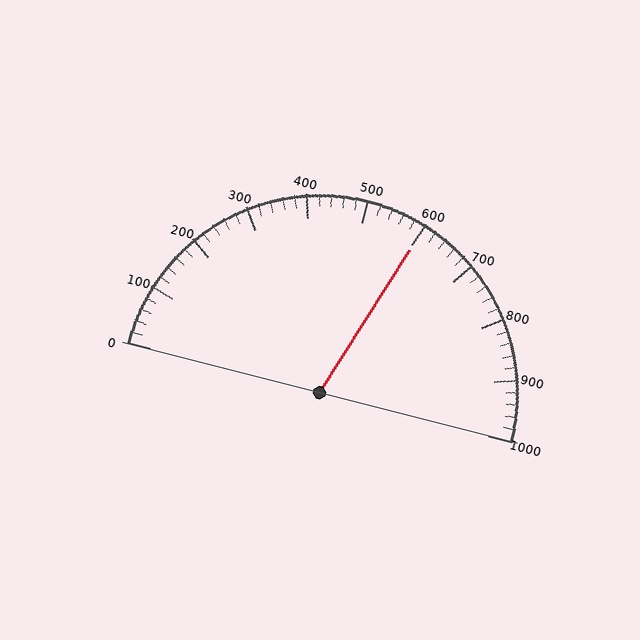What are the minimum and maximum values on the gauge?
The gauge ranges from 0 to 1000.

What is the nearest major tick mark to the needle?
The nearest major tick mark is 600.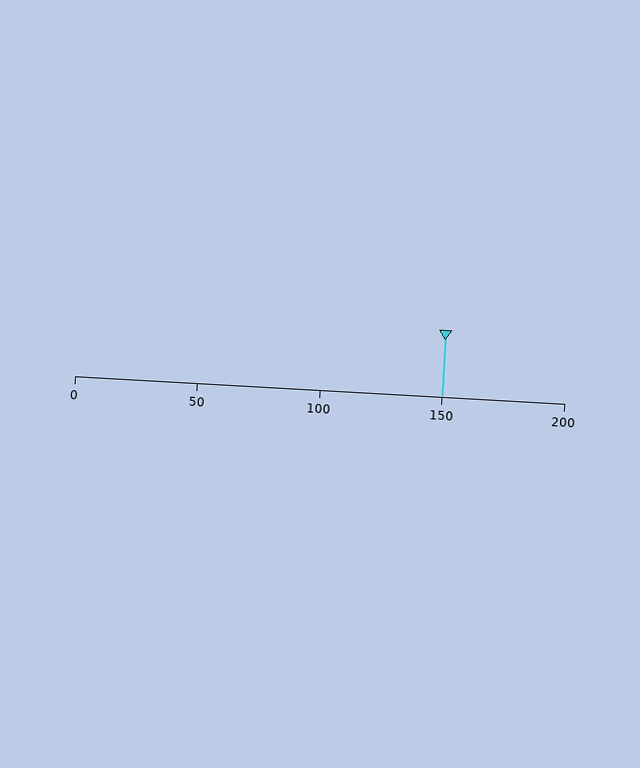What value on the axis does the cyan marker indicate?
The marker indicates approximately 150.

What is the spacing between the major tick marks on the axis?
The major ticks are spaced 50 apart.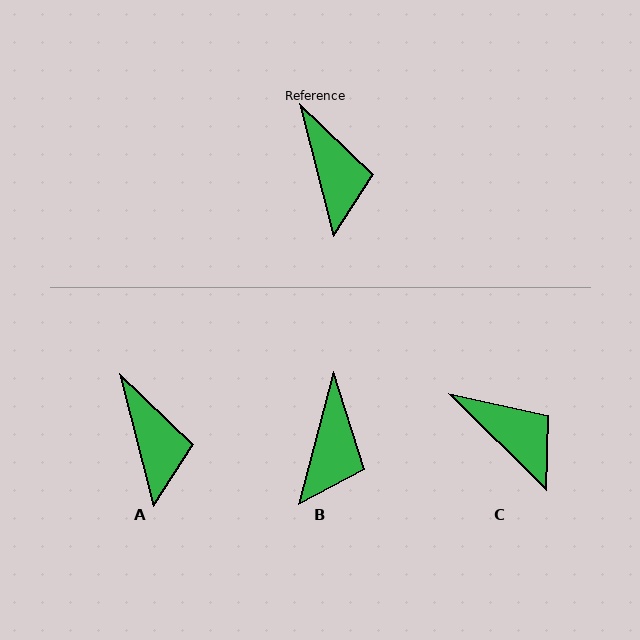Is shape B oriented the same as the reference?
No, it is off by about 29 degrees.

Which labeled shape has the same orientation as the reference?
A.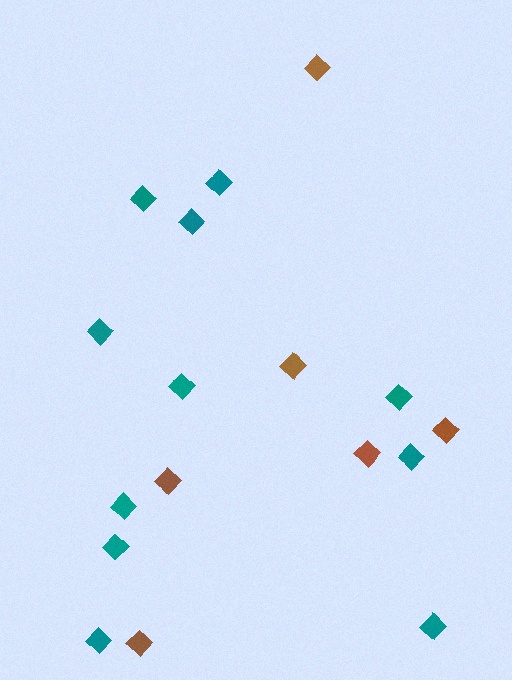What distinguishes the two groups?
There are 2 groups: one group of teal diamonds (11) and one group of brown diamonds (6).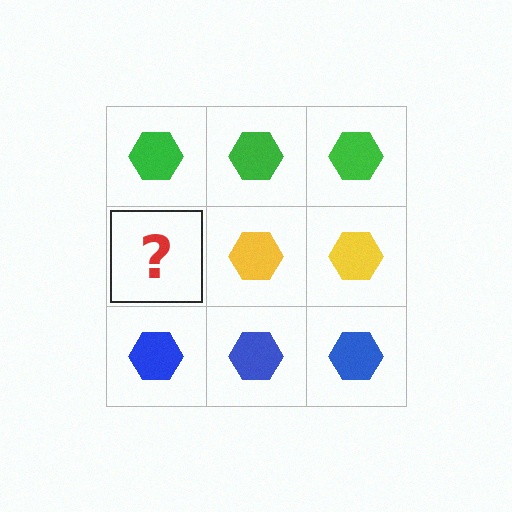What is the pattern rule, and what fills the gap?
The rule is that each row has a consistent color. The gap should be filled with a yellow hexagon.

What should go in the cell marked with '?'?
The missing cell should contain a yellow hexagon.